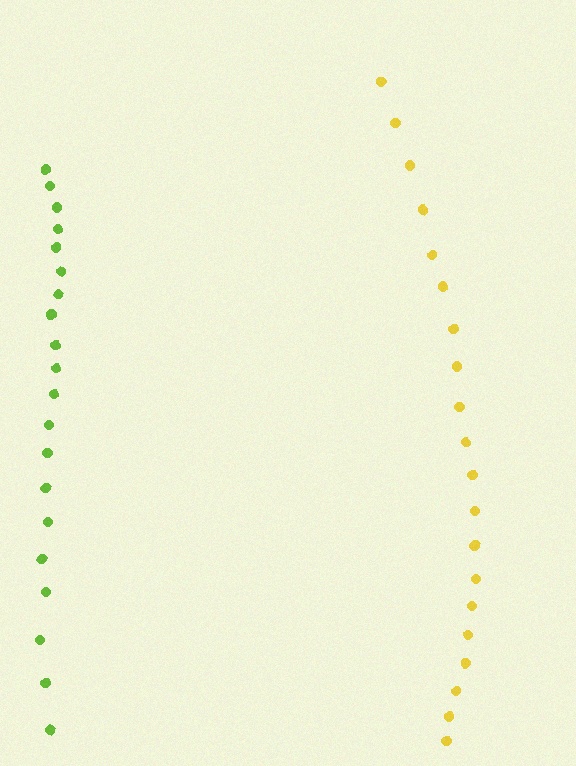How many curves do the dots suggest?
There are 2 distinct paths.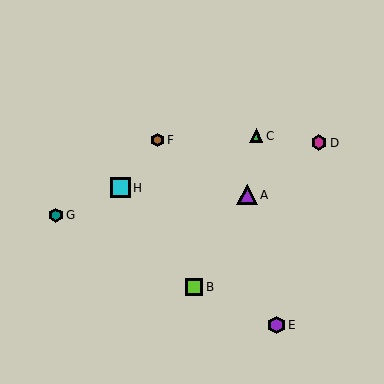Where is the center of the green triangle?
The center of the green triangle is at (256, 136).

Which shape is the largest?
The purple triangle (labeled A) is the largest.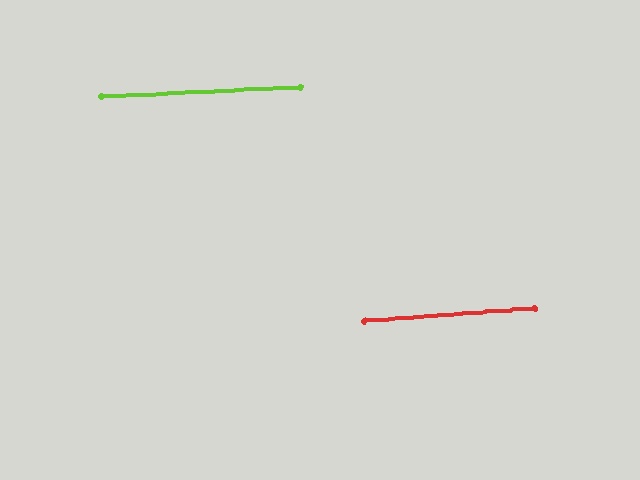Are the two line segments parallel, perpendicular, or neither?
Parallel — their directions differ by only 1.4°.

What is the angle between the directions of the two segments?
Approximately 1 degree.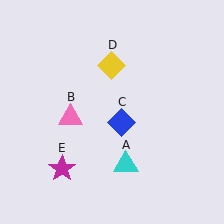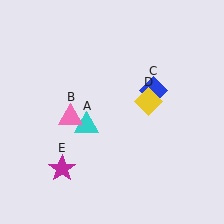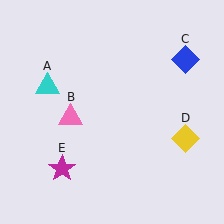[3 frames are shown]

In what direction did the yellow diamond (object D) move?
The yellow diamond (object D) moved down and to the right.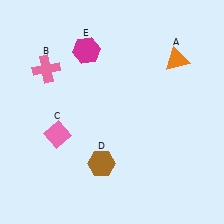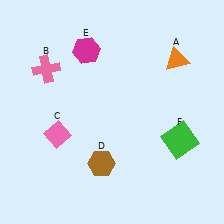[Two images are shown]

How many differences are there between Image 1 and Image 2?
There is 1 difference between the two images.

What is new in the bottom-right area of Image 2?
A green square (F) was added in the bottom-right area of Image 2.